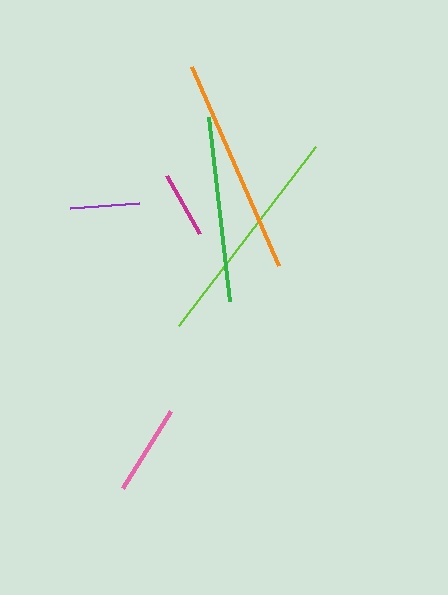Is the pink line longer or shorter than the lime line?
The lime line is longer than the pink line.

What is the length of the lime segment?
The lime segment is approximately 225 pixels long.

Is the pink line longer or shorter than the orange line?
The orange line is longer than the pink line.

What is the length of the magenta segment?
The magenta segment is approximately 67 pixels long.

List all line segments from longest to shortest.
From longest to shortest: lime, orange, green, pink, purple, magenta.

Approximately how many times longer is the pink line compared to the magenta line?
The pink line is approximately 1.4 times the length of the magenta line.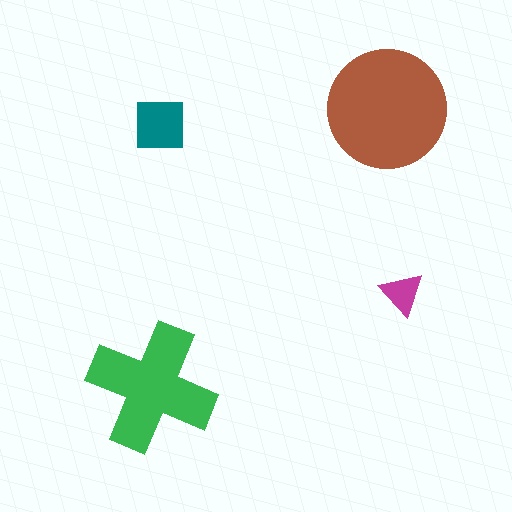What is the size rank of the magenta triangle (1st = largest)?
4th.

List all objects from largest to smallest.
The brown circle, the green cross, the teal square, the magenta triangle.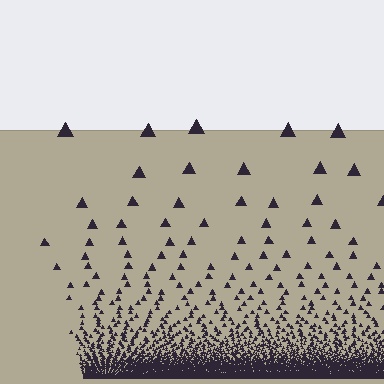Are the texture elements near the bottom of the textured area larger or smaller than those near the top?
Smaller. The gradient is inverted — elements near the bottom are smaller and denser.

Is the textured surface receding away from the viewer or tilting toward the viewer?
The surface appears to tilt toward the viewer. Texture elements get larger and sparser toward the top.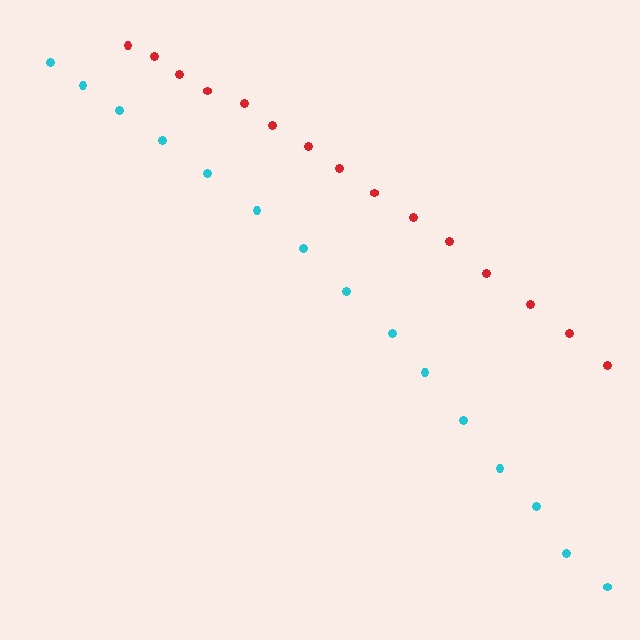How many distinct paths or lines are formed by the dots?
There are 2 distinct paths.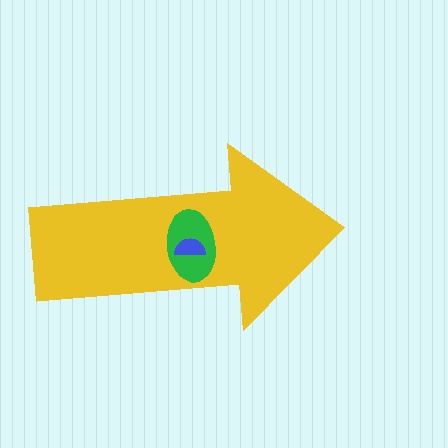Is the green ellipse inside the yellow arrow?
Yes.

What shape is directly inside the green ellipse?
The blue semicircle.